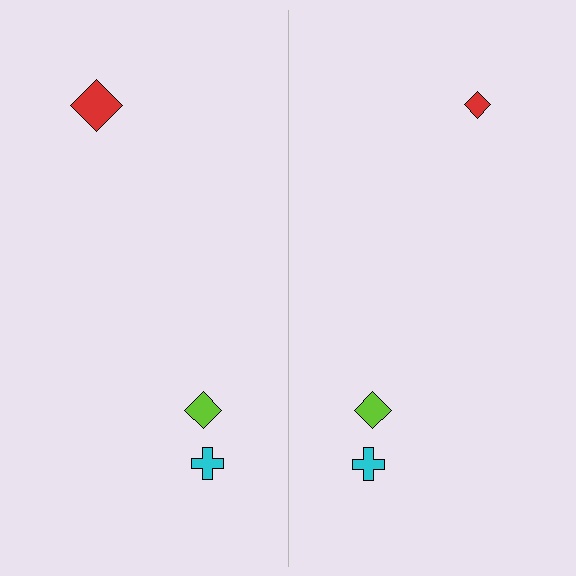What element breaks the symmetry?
The red diamond on the right side has a different size than its mirror counterpart.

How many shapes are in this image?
There are 6 shapes in this image.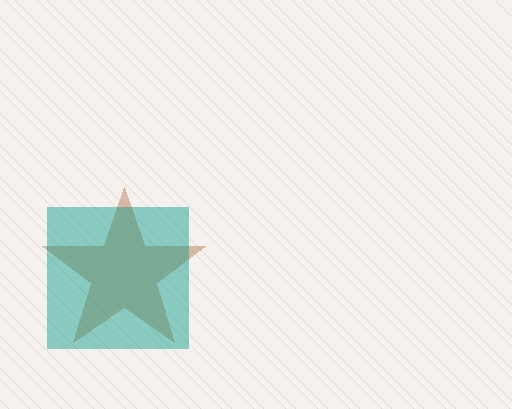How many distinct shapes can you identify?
There are 2 distinct shapes: a brown star, a teal square.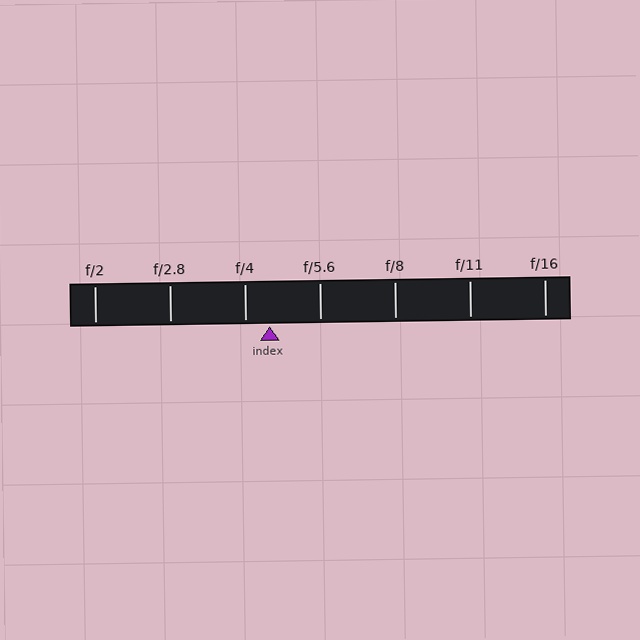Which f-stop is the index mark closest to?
The index mark is closest to f/4.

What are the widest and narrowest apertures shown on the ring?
The widest aperture shown is f/2 and the narrowest is f/16.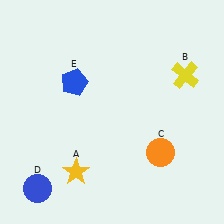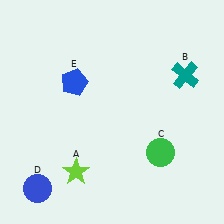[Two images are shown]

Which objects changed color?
A changed from yellow to lime. B changed from yellow to teal. C changed from orange to green.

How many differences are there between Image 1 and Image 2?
There are 3 differences between the two images.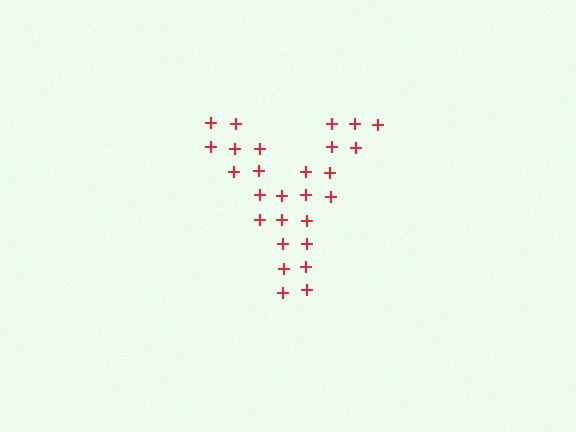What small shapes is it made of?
It is made of small plus signs.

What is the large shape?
The large shape is the letter Y.